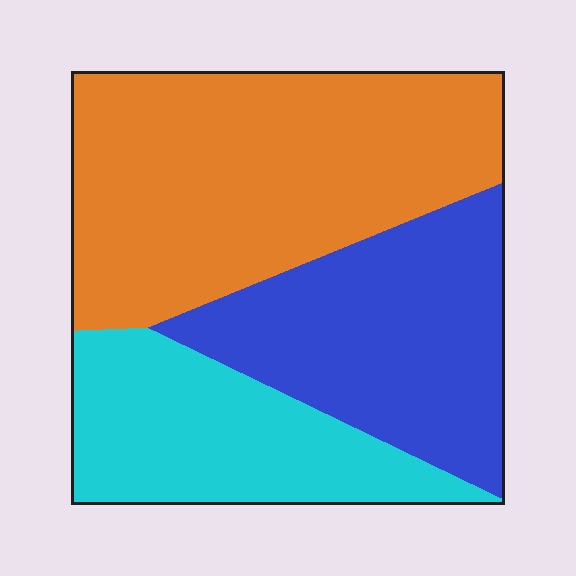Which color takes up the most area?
Orange, at roughly 45%.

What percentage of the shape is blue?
Blue covers about 30% of the shape.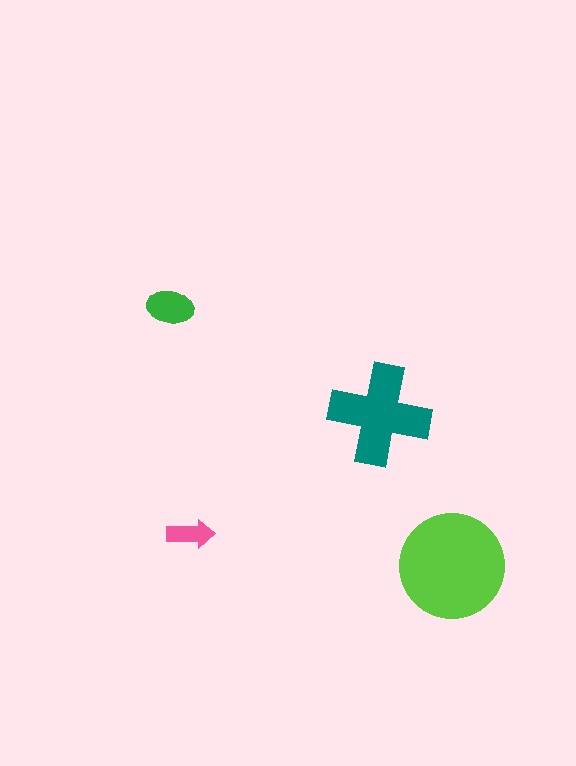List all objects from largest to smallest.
The lime circle, the teal cross, the green ellipse, the pink arrow.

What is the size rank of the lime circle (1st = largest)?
1st.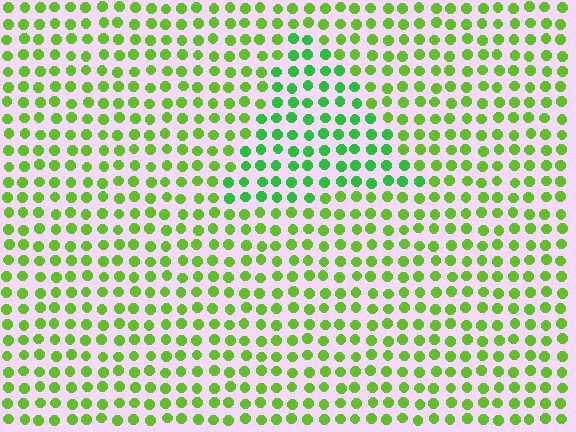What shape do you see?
I see a triangle.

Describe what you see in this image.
The image is filled with small lime elements in a uniform arrangement. A triangle-shaped region is visible where the elements are tinted to a slightly different hue, forming a subtle color boundary.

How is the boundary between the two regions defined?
The boundary is defined purely by a slight shift in hue (about 30 degrees). Spacing, size, and orientation are identical on both sides.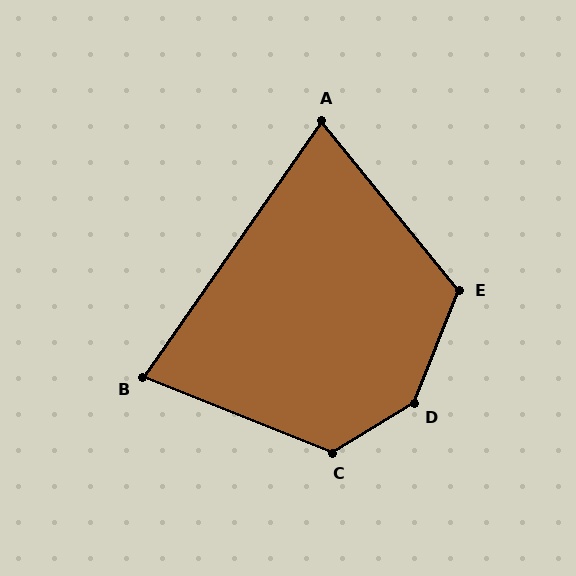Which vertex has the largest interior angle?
D, at approximately 143 degrees.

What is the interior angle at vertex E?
Approximately 119 degrees (obtuse).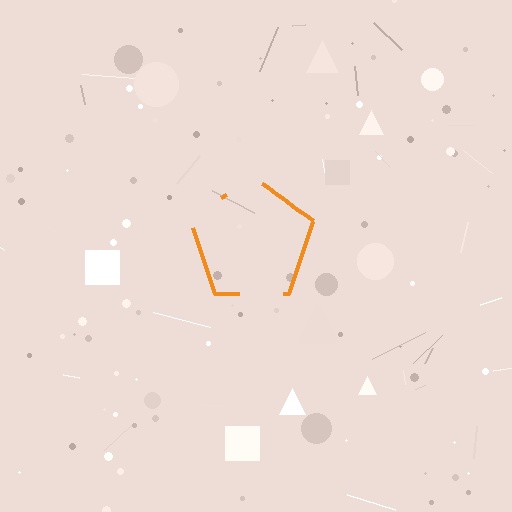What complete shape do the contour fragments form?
The contour fragments form a pentagon.